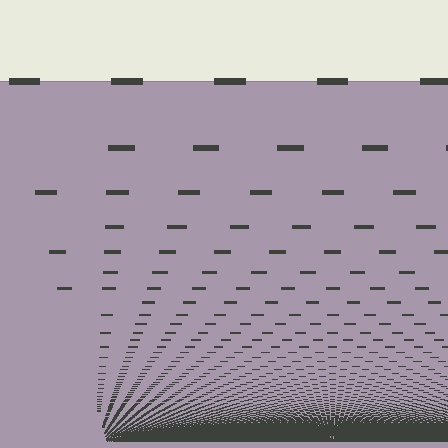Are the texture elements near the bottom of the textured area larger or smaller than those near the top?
Smaller. The gradient is inverted — elements near the bottom are smaller and denser.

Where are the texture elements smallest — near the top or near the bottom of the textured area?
Near the bottom.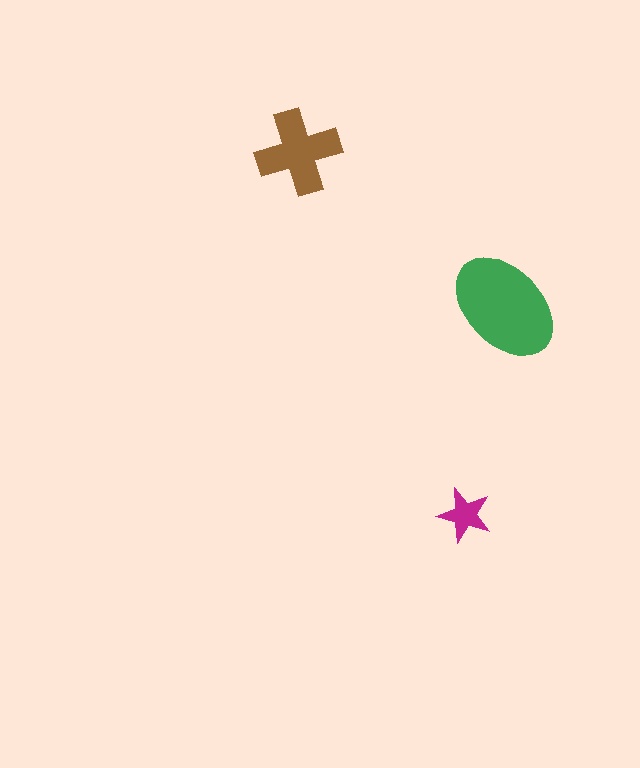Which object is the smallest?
The magenta star.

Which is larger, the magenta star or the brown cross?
The brown cross.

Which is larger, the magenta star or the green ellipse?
The green ellipse.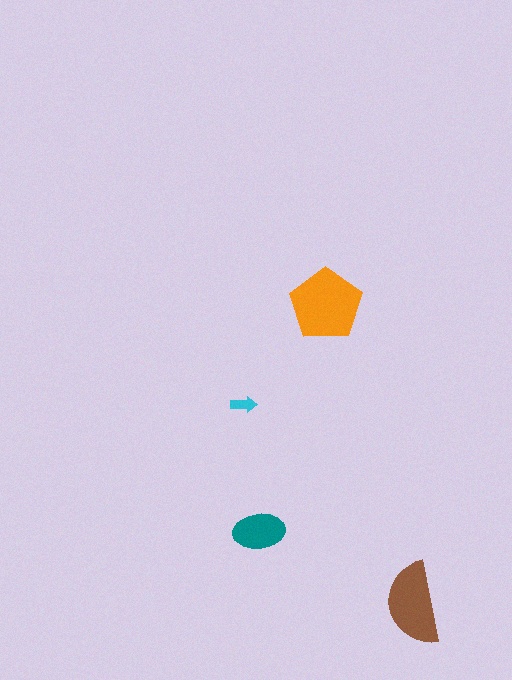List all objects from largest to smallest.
The orange pentagon, the brown semicircle, the teal ellipse, the cyan arrow.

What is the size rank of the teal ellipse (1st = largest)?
3rd.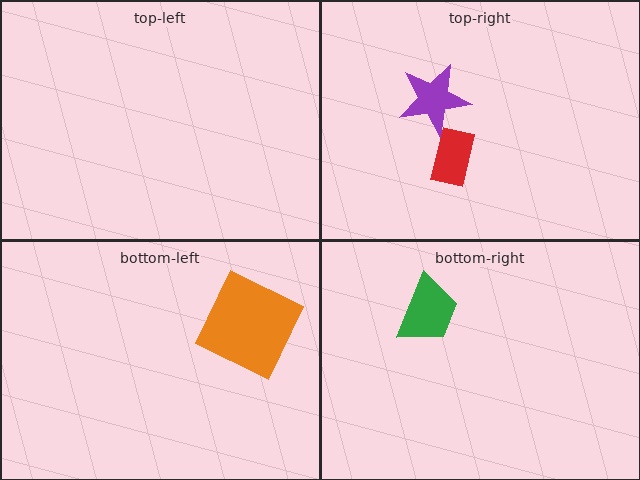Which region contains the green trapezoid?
The bottom-right region.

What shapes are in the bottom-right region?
The green trapezoid.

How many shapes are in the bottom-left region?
1.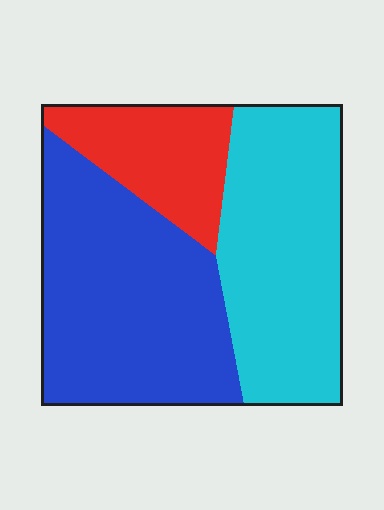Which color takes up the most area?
Blue, at roughly 45%.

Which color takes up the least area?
Red, at roughly 20%.